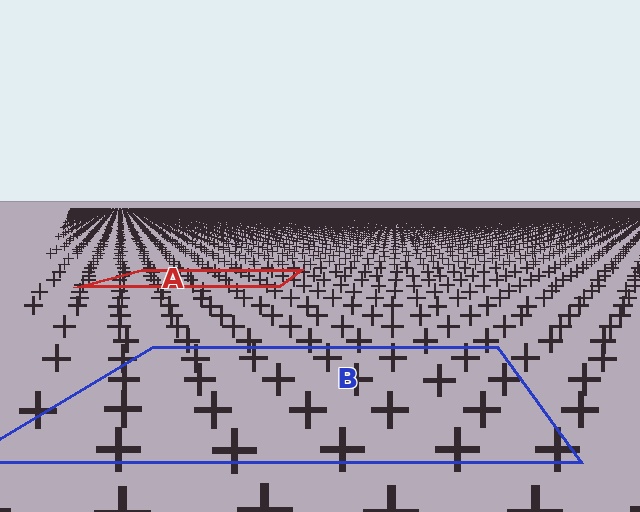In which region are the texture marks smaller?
The texture marks are smaller in region A, because it is farther away.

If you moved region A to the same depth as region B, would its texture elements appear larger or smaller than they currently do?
They would appear larger. At a closer depth, the same texture elements are projected at a bigger on-screen size.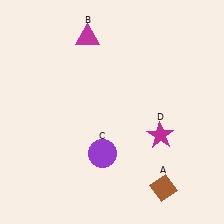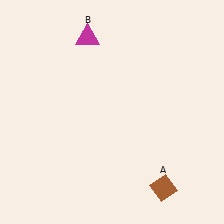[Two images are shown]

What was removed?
The magenta star (D), the purple circle (C) were removed in Image 2.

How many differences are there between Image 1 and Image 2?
There are 2 differences between the two images.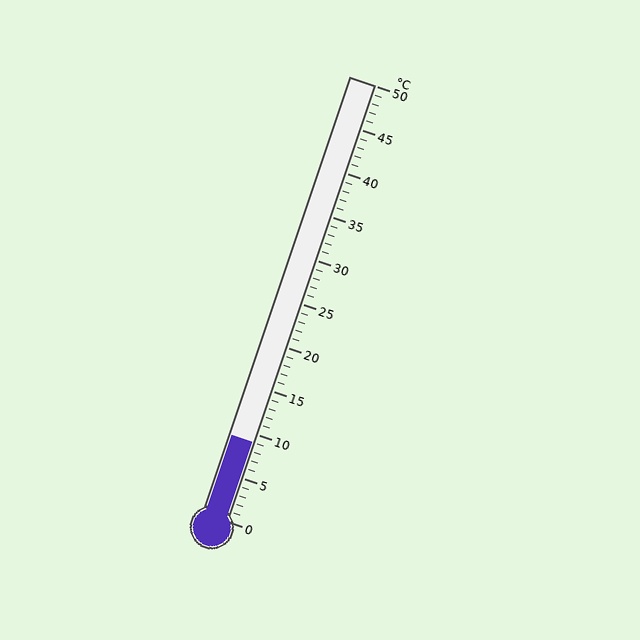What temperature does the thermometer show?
The thermometer shows approximately 9°C.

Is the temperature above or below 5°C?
The temperature is above 5°C.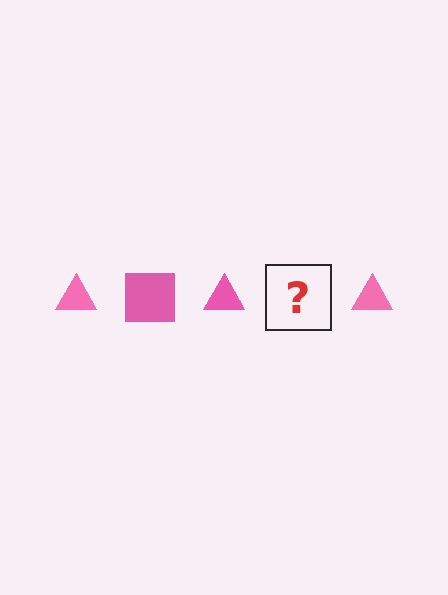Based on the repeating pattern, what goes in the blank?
The blank should be a pink square.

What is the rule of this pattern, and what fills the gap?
The rule is that the pattern cycles through triangle, square shapes in pink. The gap should be filled with a pink square.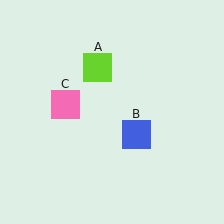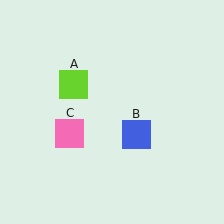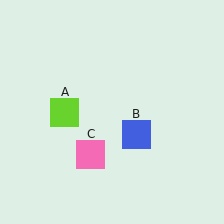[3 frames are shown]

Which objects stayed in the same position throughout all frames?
Blue square (object B) remained stationary.